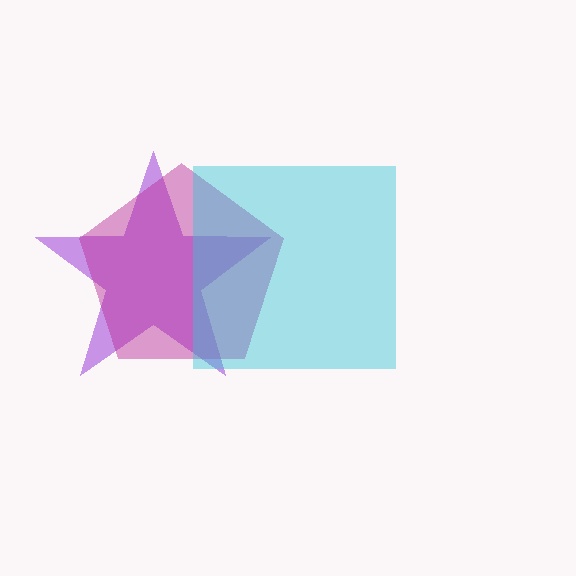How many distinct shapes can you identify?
There are 3 distinct shapes: a purple star, a magenta pentagon, a cyan square.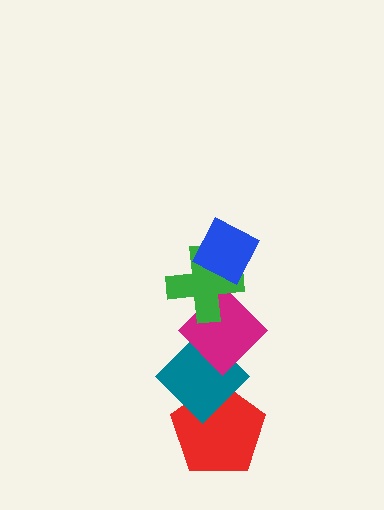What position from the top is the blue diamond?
The blue diamond is 1st from the top.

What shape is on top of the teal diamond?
The magenta diamond is on top of the teal diamond.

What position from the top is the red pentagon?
The red pentagon is 5th from the top.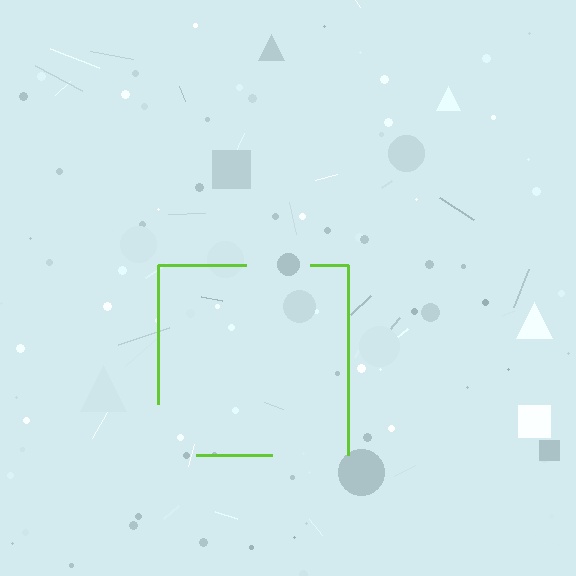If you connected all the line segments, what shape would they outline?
They would outline a square.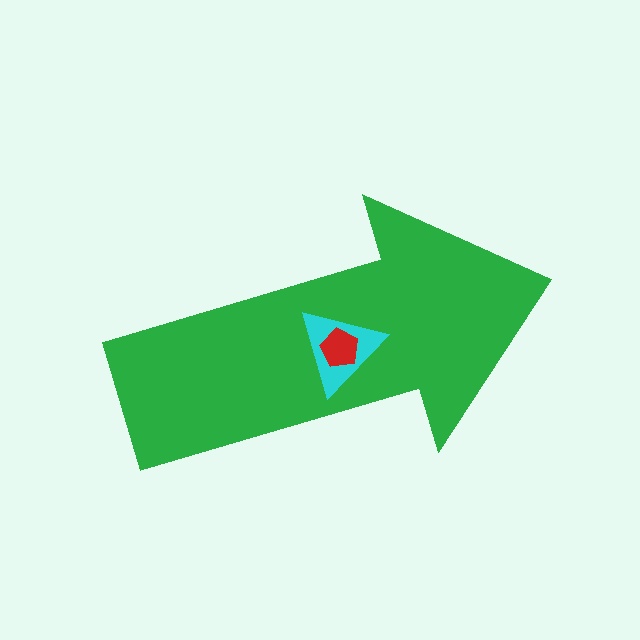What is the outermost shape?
The green arrow.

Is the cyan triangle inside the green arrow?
Yes.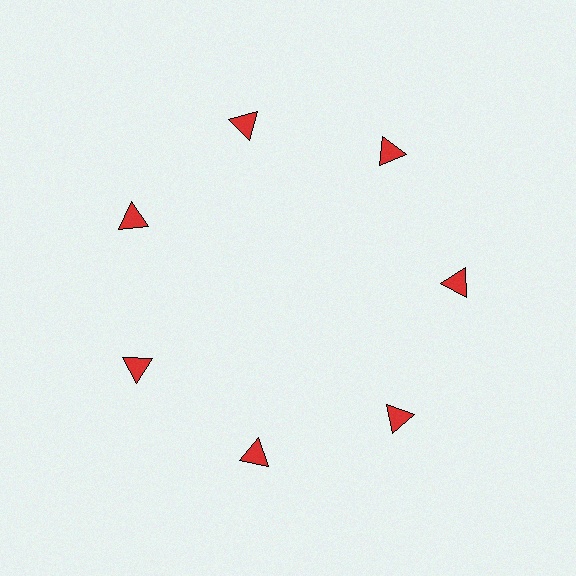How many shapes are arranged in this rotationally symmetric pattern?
There are 7 shapes, arranged in 7 groups of 1.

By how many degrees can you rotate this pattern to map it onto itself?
The pattern maps onto itself every 51 degrees of rotation.